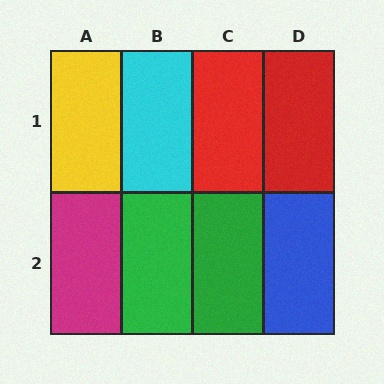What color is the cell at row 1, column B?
Cyan.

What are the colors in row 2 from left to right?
Magenta, green, green, blue.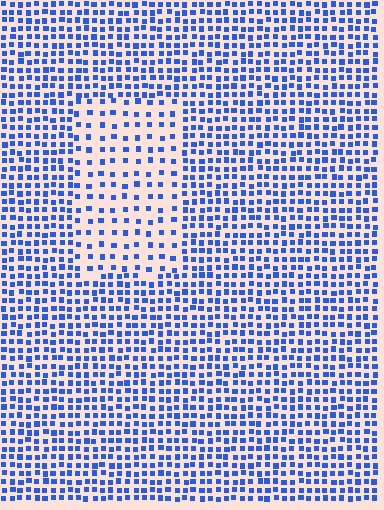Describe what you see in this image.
The image contains small blue elements arranged at two different densities. A rectangle-shaped region is visible where the elements are less densely packed than the surrounding area.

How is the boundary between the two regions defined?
The boundary is defined by a change in element density (approximately 2.1x ratio). All elements are the same color, size, and shape.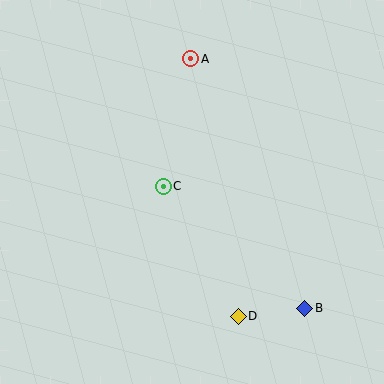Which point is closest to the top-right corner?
Point A is closest to the top-right corner.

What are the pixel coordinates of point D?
Point D is at (238, 316).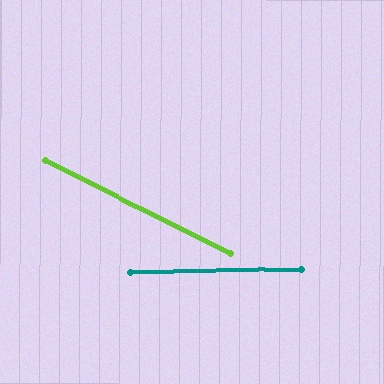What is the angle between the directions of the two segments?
Approximately 28 degrees.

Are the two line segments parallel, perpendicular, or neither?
Neither parallel nor perpendicular — they differ by about 28°.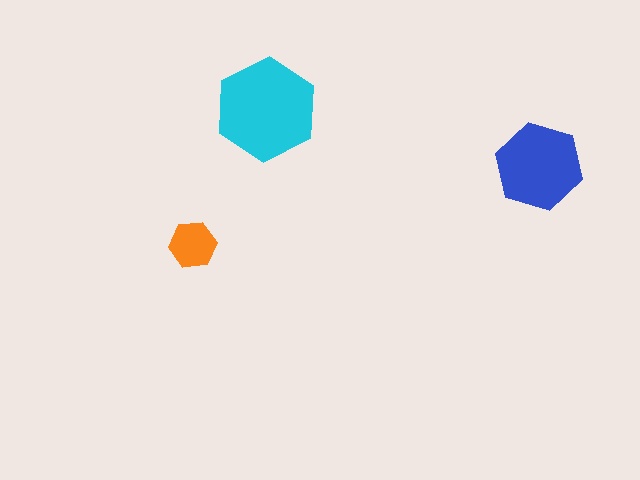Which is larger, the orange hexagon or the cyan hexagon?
The cyan one.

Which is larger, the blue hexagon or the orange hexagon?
The blue one.